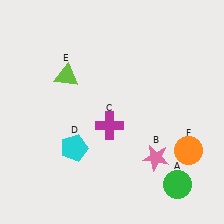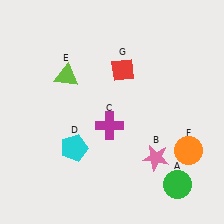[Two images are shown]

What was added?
A red diamond (G) was added in Image 2.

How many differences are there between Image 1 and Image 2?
There is 1 difference between the two images.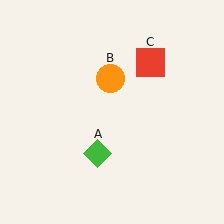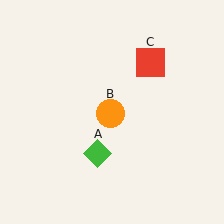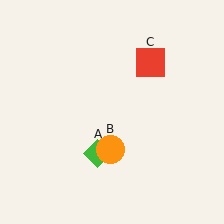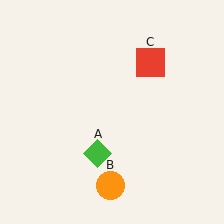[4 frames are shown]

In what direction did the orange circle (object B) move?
The orange circle (object B) moved down.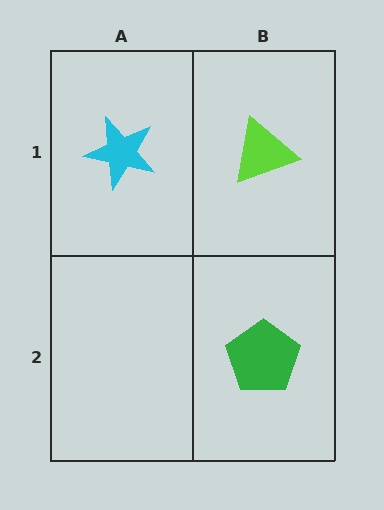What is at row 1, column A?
A cyan star.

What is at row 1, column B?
A lime triangle.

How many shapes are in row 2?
1 shape.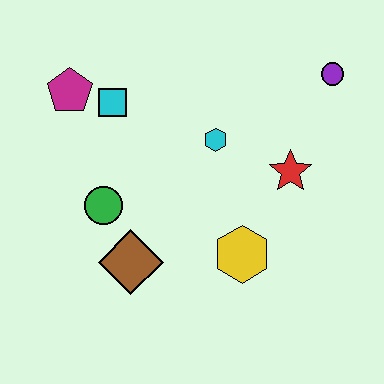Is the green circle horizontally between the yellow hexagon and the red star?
No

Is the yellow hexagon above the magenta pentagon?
No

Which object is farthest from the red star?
The magenta pentagon is farthest from the red star.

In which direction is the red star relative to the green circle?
The red star is to the right of the green circle.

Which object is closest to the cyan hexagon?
The red star is closest to the cyan hexagon.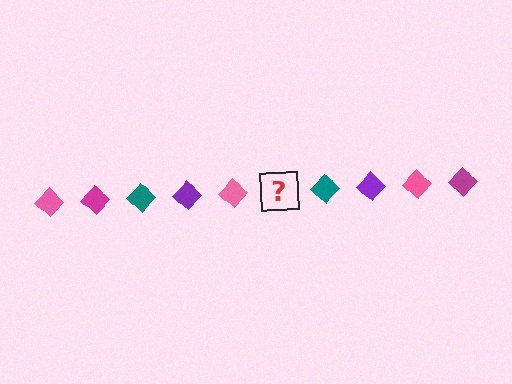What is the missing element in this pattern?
The missing element is a magenta diamond.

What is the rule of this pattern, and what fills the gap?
The rule is that the pattern cycles through pink, magenta, teal, purple diamonds. The gap should be filled with a magenta diamond.